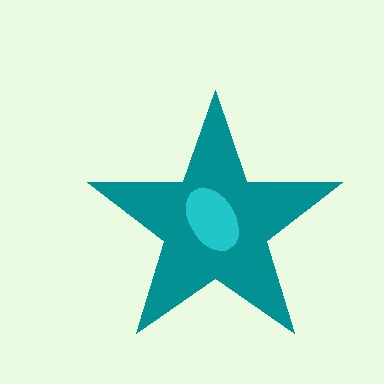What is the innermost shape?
The cyan ellipse.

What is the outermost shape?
The teal star.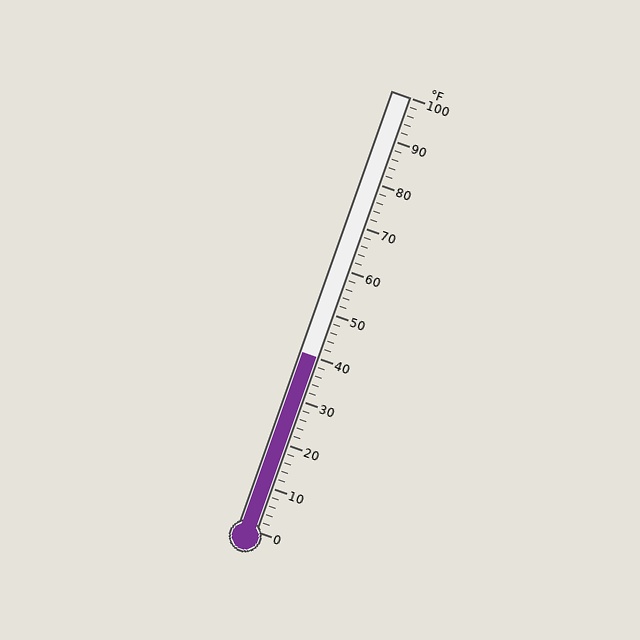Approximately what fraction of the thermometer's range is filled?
The thermometer is filled to approximately 40% of its range.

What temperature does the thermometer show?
The thermometer shows approximately 40°F.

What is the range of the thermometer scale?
The thermometer scale ranges from 0°F to 100°F.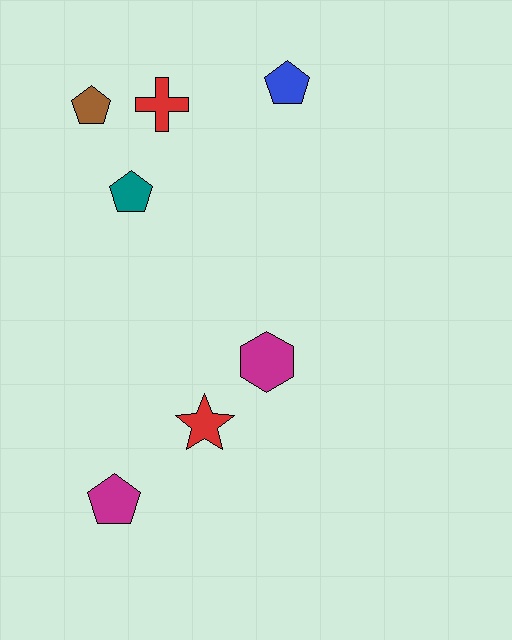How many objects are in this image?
There are 7 objects.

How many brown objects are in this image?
There is 1 brown object.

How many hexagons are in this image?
There is 1 hexagon.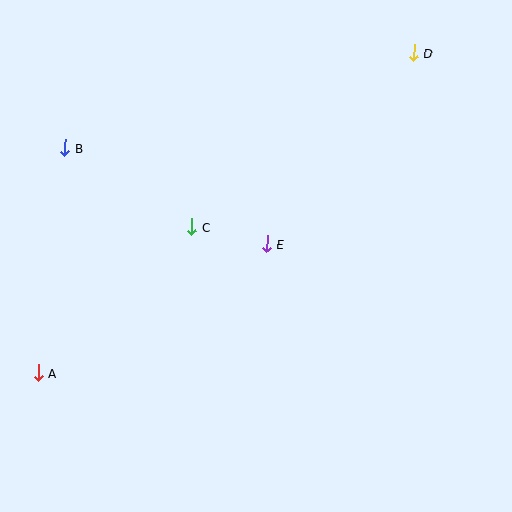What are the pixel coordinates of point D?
Point D is at (413, 53).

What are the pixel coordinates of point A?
Point A is at (38, 373).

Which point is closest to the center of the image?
Point E at (267, 244) is closest to the center.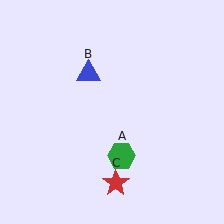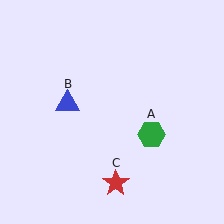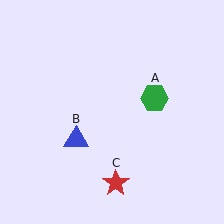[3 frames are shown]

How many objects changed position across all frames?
2 objects changed position: green hexagon (object A), blue triangle (object B).